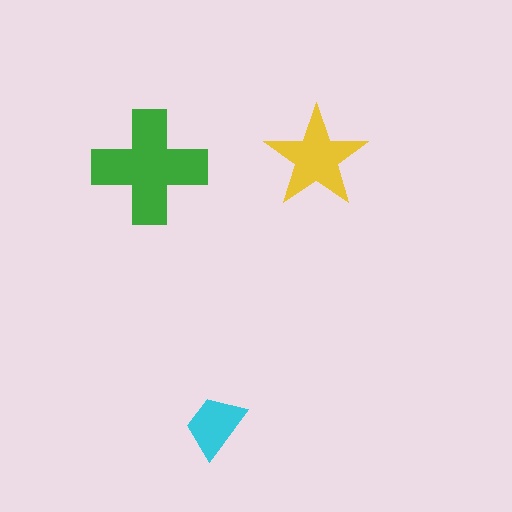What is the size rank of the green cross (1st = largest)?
1st.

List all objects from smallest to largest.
The cyan trapezoid, the yellow star, the green cross.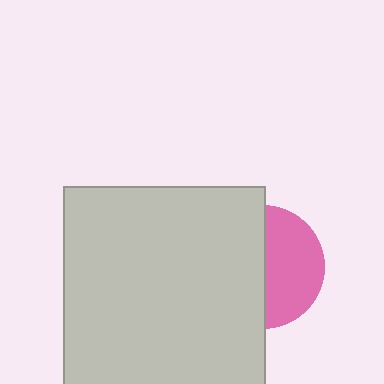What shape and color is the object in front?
The object in front is a light gray square.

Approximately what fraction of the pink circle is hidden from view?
Roughly 53% of the pink circle is hidden behind the light gray square.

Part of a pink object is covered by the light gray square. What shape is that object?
It is a circle.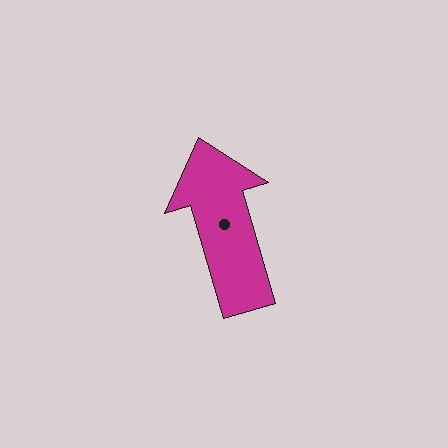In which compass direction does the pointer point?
North.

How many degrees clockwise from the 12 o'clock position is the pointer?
Approximately 344 degrees.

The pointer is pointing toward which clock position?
Roughly 11 o'clock.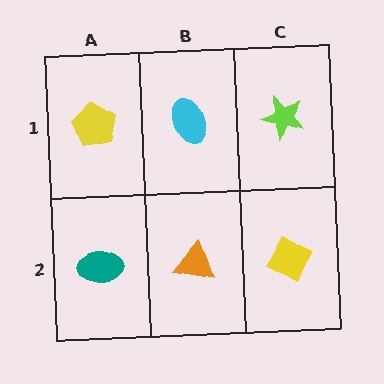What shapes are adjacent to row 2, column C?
A lime star (row 1, column C), an orange triangle (row 2, column B).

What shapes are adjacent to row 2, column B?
A cyan ellipse (row 1, column B), a teal ellipse (row 2, column A), a yellow diamond (row 2, column C).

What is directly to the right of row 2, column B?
A yellow diamond.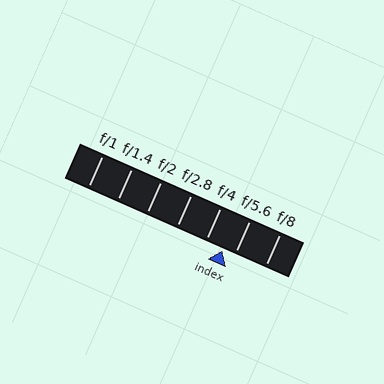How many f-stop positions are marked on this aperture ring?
There are 7 f-stop positions marked.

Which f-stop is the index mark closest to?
The index mark is closest to f/5.6.